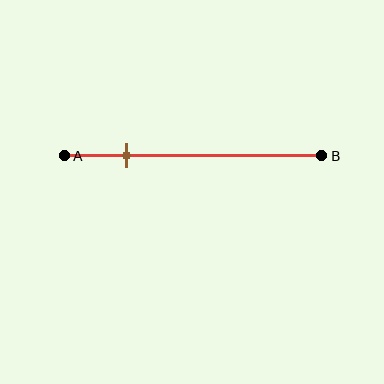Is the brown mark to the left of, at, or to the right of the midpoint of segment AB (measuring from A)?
The brown mark is to the left of the midpoint of segment AB.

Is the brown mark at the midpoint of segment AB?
No, the mark is at about 25% from A, not at the 50% midpoint.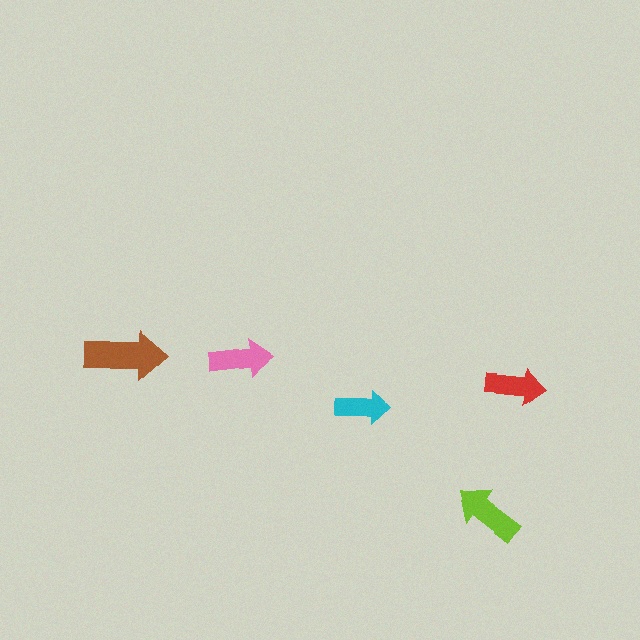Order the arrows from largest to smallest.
the brown one, the lime one, the pink one, the red one, the cyan one.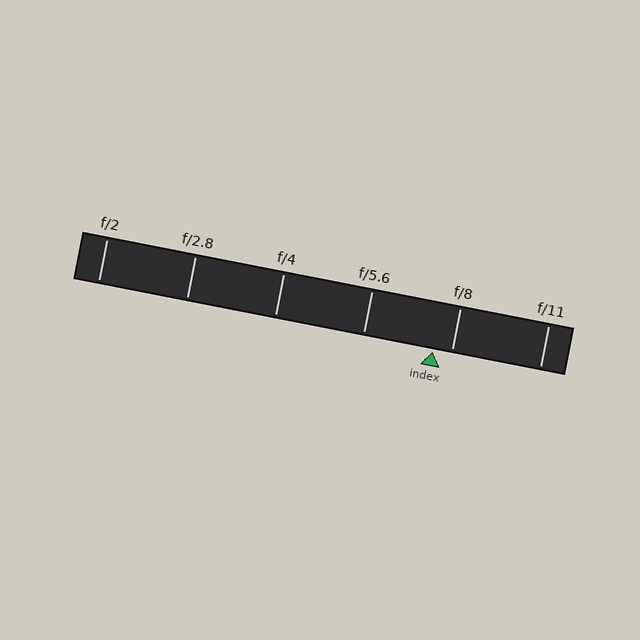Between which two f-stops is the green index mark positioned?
The index mark is between f/5.6 and f/8.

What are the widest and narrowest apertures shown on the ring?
The widest aperture shown is f/2 and the narrowest is f/11.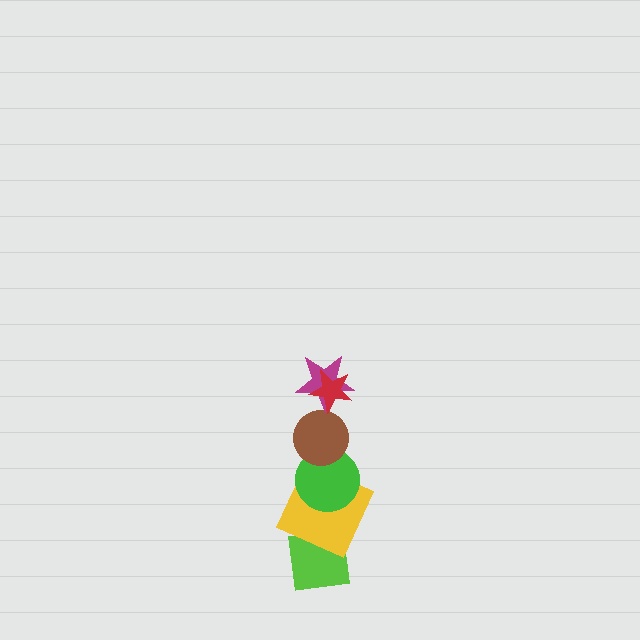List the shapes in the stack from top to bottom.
From top to bottom: the red star, the magenta star, the brown circle, the green circle, the yellow square, the lime square.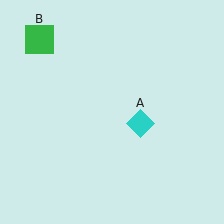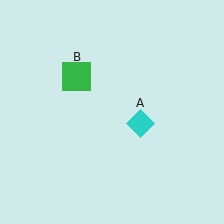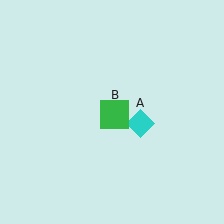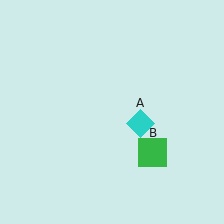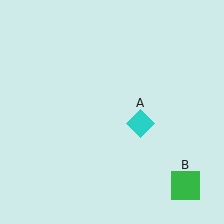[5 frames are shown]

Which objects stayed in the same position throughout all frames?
Cyan diamond (object A) remained stationary.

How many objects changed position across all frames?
1 object changed position: green square (object B).